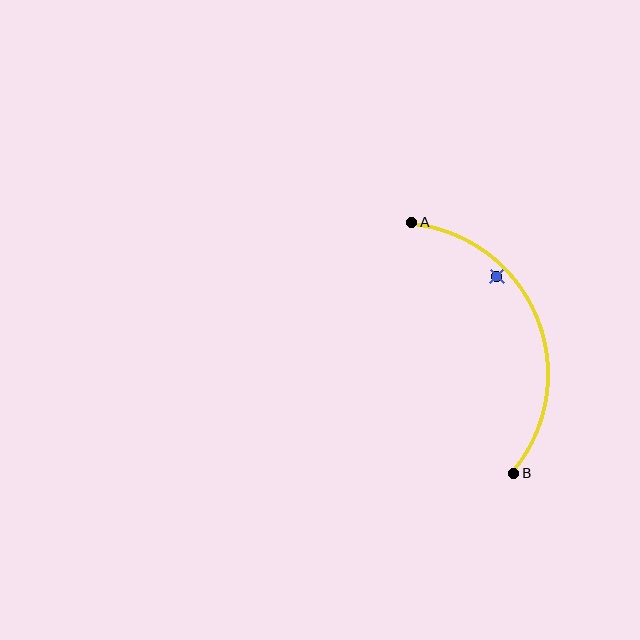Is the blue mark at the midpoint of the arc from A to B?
No — the blue mark does not lie on the arc at all. It sits slightly inside the curve.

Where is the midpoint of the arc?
The arc midpoint is the point on the curve farthest from the straight line joining A and B. It sits to the right of that line.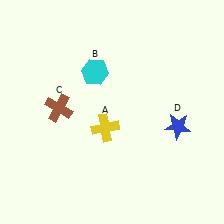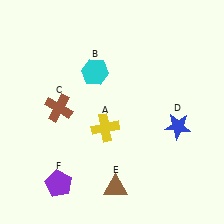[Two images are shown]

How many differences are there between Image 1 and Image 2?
There are 2 differences between the two images.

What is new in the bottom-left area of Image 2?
A purple pentagon (F) was added in the bottom-left area of Image 2.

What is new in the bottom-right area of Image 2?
A brown triangle (E) was added in the bottom-right area of Image 2.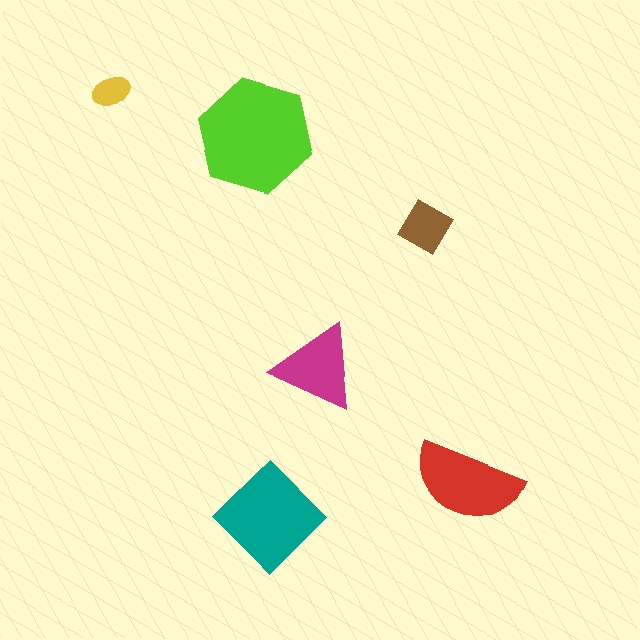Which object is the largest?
The lime hexagon.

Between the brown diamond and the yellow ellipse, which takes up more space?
The brown diamond.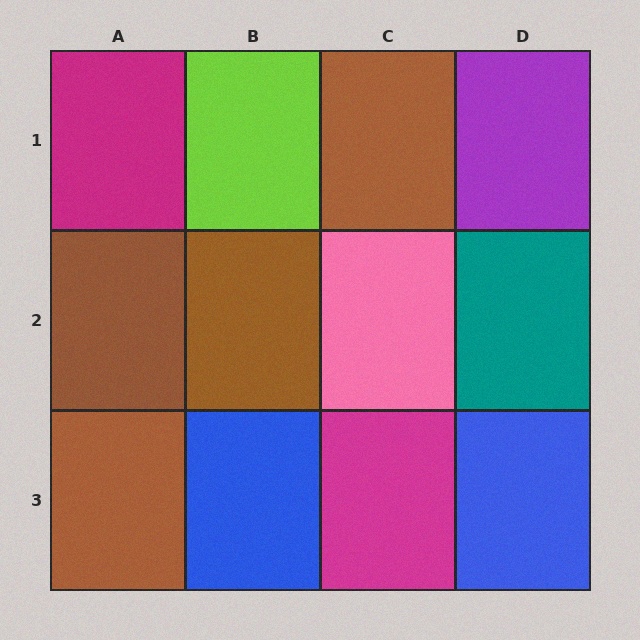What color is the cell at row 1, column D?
Purple.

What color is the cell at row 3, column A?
Brown.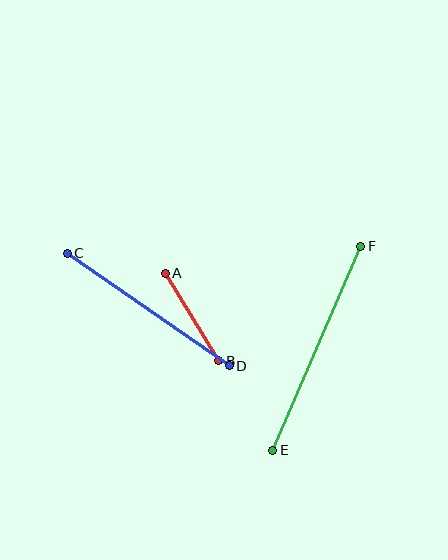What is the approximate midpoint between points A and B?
The midpoint is at approximately (192, 317) pixels.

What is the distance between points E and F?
The distance is approximately 222 pixels.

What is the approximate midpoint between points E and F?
The midpoint is at approximately (317, 348) pixels.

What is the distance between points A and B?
The distance is approximately 102 pixels.